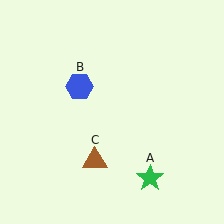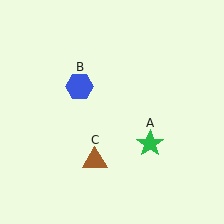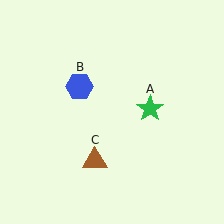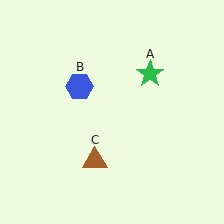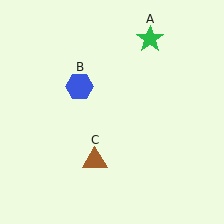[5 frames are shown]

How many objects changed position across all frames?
1 object changed position: green star (object A).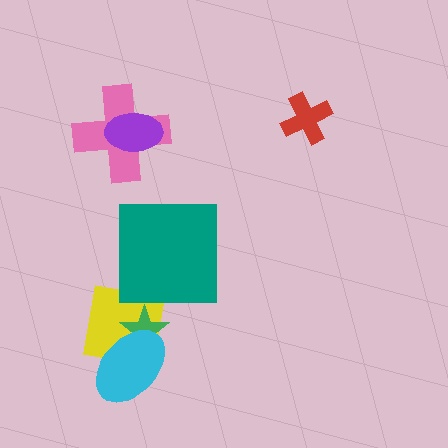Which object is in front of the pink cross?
The purple ellipse is in front of the pink cross.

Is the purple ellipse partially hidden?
No, no other shape covers it.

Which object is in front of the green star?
The cyan ellipse is in front of the green star.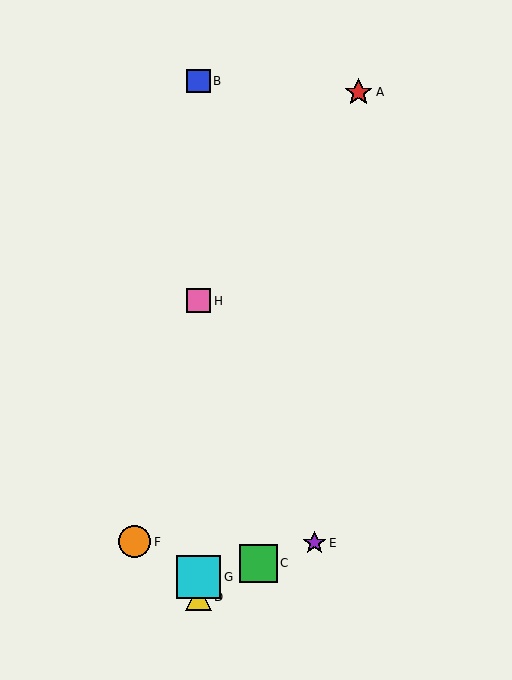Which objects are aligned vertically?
Objects B, D, G, H are aligned vertically.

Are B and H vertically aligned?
Yes, both are at x≈199.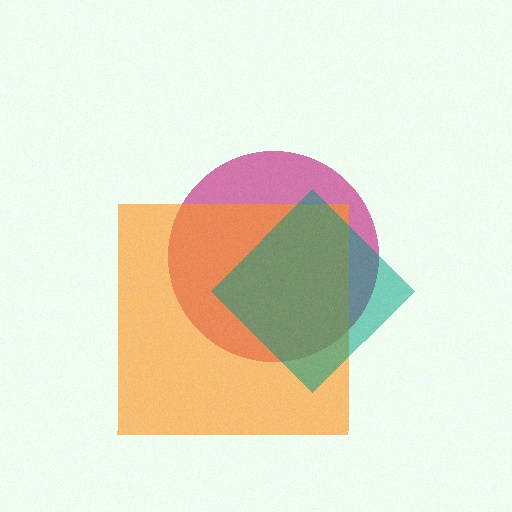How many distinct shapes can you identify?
There are 3 distinct shapes: a magenta circle, an orange square, a teal diamond.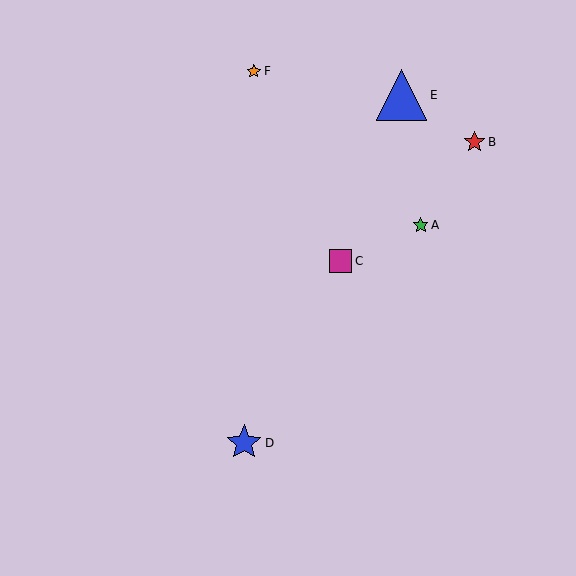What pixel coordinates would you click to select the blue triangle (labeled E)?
Click at (401, 95) to select the blue triangle E.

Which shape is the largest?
The blue triangle (labeled E) is the largest.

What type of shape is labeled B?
Shape B is a red star.